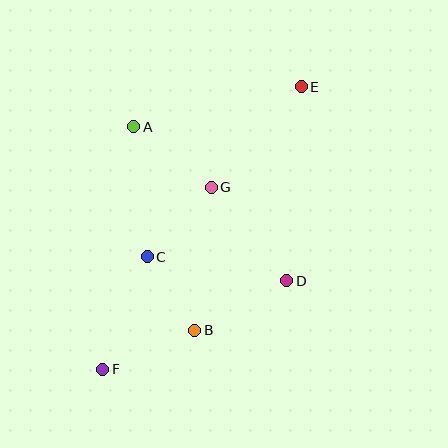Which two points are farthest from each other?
Points E and F are farthest from each other.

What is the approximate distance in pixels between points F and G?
The distance between F and G is approximately 212 pixels.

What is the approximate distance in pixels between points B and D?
The distance between B and D is approximately 104 pixels.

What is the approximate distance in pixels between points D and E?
The distance between D and E is approximately 195 pixels.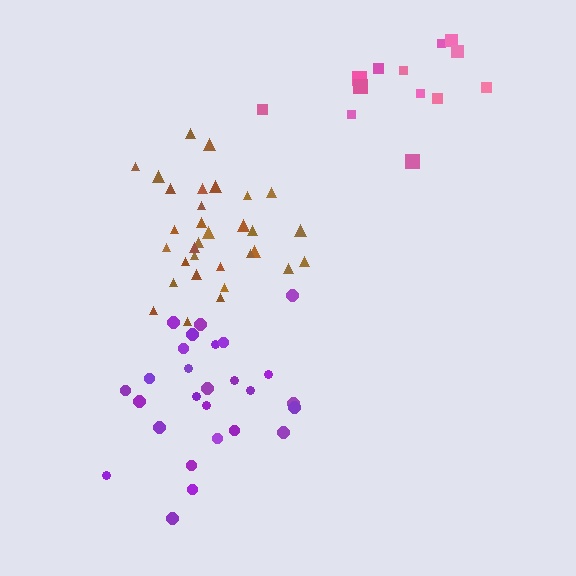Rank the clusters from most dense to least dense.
brown, purple, pink.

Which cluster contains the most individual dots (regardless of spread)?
Brown (32).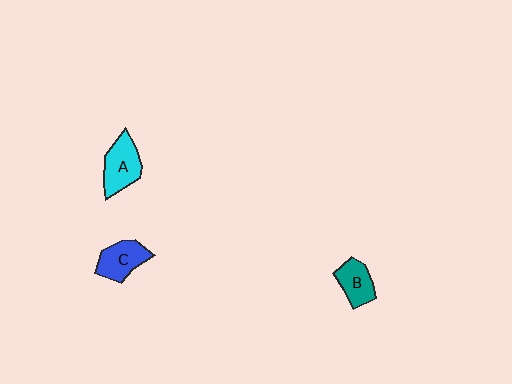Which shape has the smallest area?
Shape B (teal).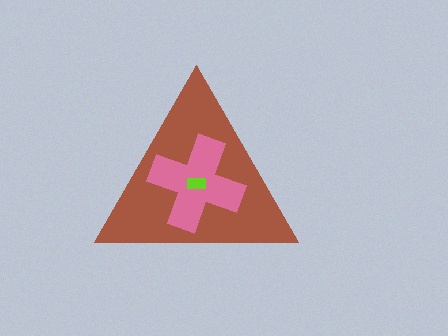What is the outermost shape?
The brown triangle.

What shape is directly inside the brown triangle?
The pink cross.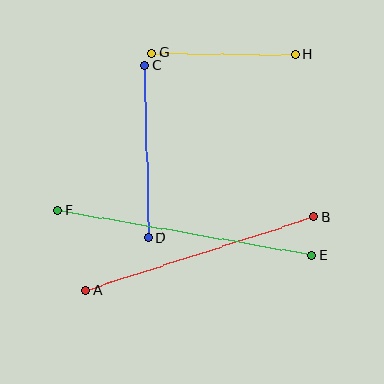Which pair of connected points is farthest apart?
Points E and F are farthest apart.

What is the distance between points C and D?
The distance is approximately 172 pixels.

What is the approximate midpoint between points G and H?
The midpoint is at approximately (223, 54) pixels.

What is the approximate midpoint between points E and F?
The midpoint is at approximately (185, 233) pixels.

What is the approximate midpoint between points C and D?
The midpoint is at approximately (146, 151) pixels.